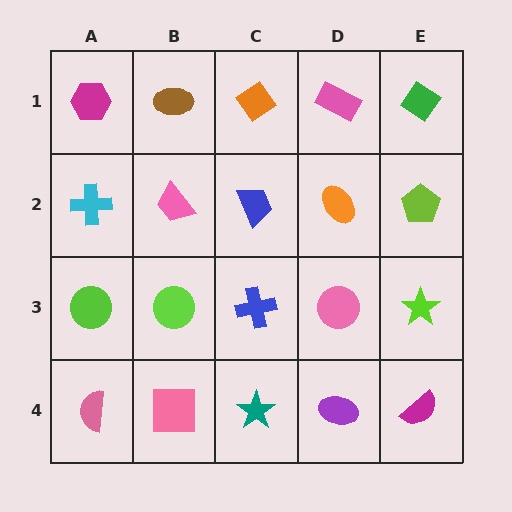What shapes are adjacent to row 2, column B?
A brown ellipse (row 1, column B), a lime circle (row 3, column B), a cyan cross (row 2, column A), a blue trapezoid (row 2, column C).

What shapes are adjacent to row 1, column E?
A lime pentagon (row 2, column E), a pink rectangle (row 1, column D).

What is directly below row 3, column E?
A magenta semicircle.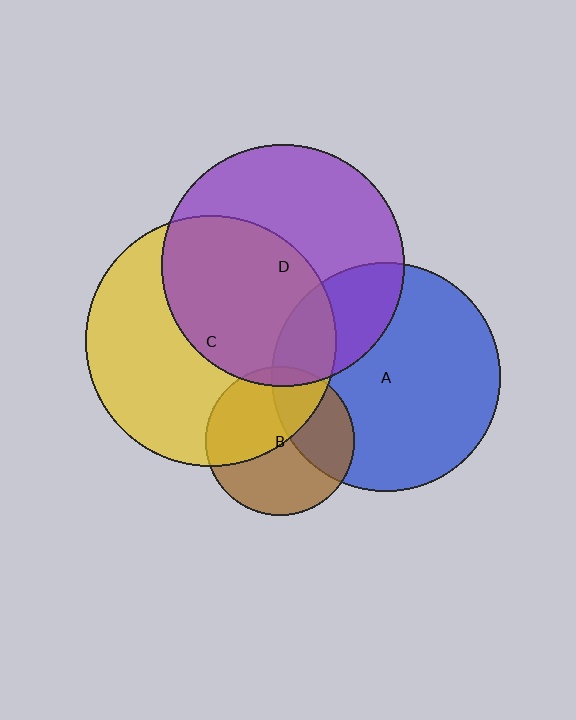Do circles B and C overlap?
Yes.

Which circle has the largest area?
Circle C (yellow).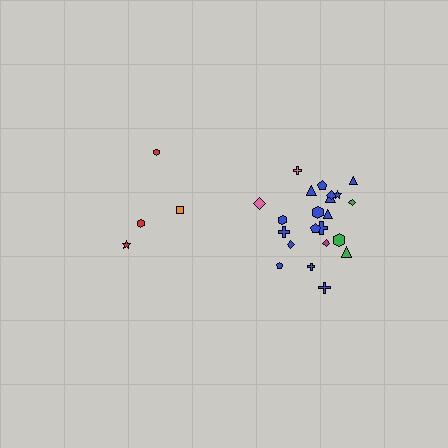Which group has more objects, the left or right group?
The right group.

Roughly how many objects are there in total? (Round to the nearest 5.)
Roughly 25 objects in total.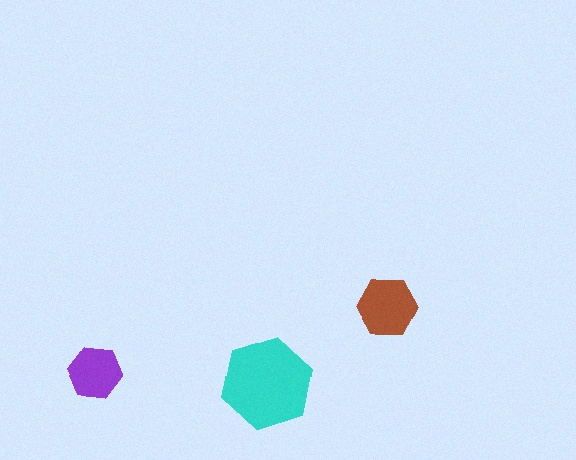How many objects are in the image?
There are 3 objects in the image.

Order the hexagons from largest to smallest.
the cyan one, the brown one, the purple one.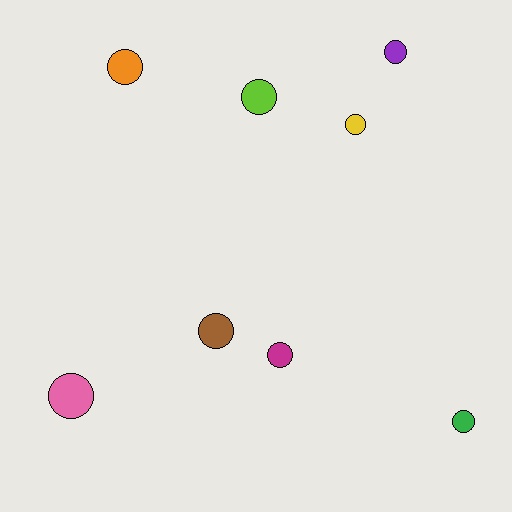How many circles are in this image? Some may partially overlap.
There are 8 circles.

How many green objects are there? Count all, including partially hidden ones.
There is 1 green object.